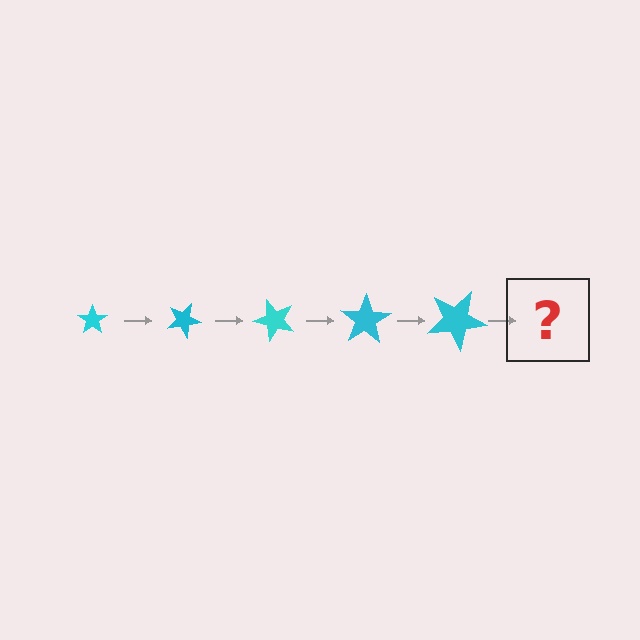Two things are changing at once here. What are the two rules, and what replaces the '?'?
The two rules are that the star grows larger each step and it rotates 25 degrees each step. The '?' should be a star, larger than the previous one and rotated 125 degrees from the start.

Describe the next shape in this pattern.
It should be a star, larger than the previous one and rotated 125 degrees from the start.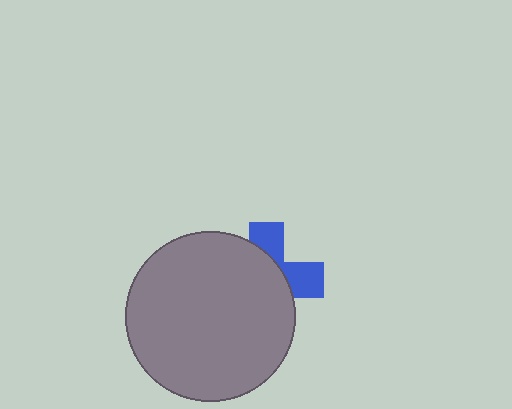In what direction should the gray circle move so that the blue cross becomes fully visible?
The gray circle should move left. That is the shortest direction to clear the overlap and leave the blue cross fully visible.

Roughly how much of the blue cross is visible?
A small part of it is visible (roughly 35%).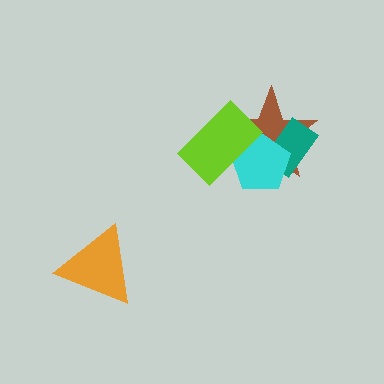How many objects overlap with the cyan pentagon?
3 objects overlap with the cyan pentagon.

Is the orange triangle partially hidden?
No, no other shape covers it.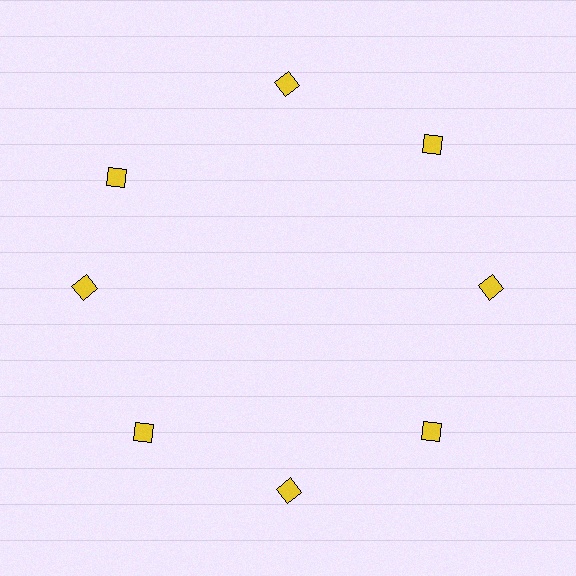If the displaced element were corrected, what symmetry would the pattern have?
It would have 8-fold rotational symmetry — the pattern would map onto itself every 45 degrees.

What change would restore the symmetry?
The symmetry would be restored by rotating it back into even spacing with its neighbors so that all 8 squares sit at equal angles and equal distance from the center.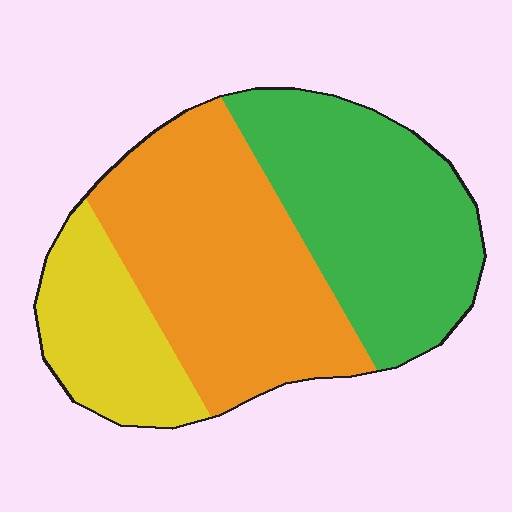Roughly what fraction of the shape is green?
Green takes up between a third and a half of the shape.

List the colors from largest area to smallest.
From largest to smallest: orange, green, yellow.